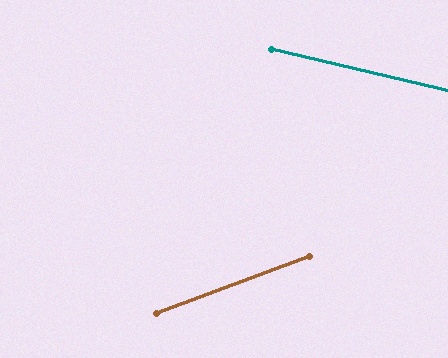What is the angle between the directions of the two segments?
Approximately 34 degrees.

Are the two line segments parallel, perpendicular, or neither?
Neither parallel nor perpendicular — they differ by about 34°.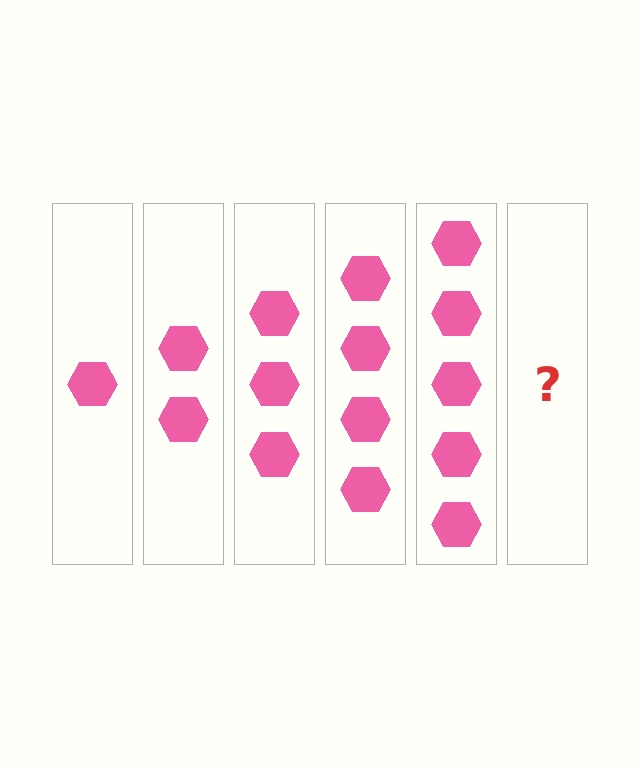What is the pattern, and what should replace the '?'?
The pattern is that each step adds one more hexagon. The '?' should be 6 hexagons.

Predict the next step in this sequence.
The next step is 6 hexagons.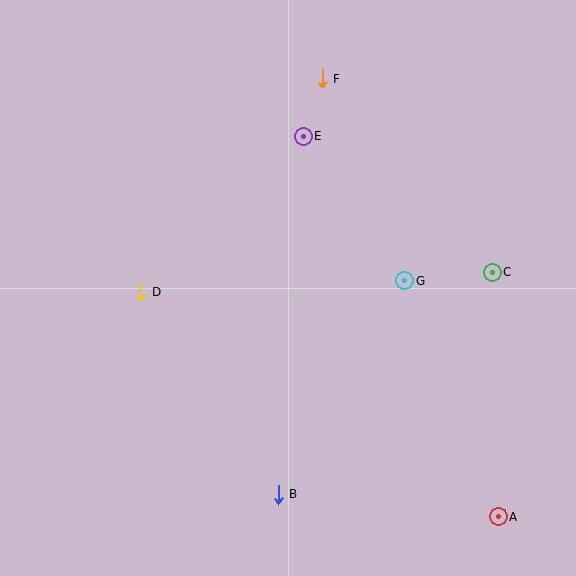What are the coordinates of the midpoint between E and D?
The midpoint between E and D is at (222, 214).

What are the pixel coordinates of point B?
Point B is at (278, 494).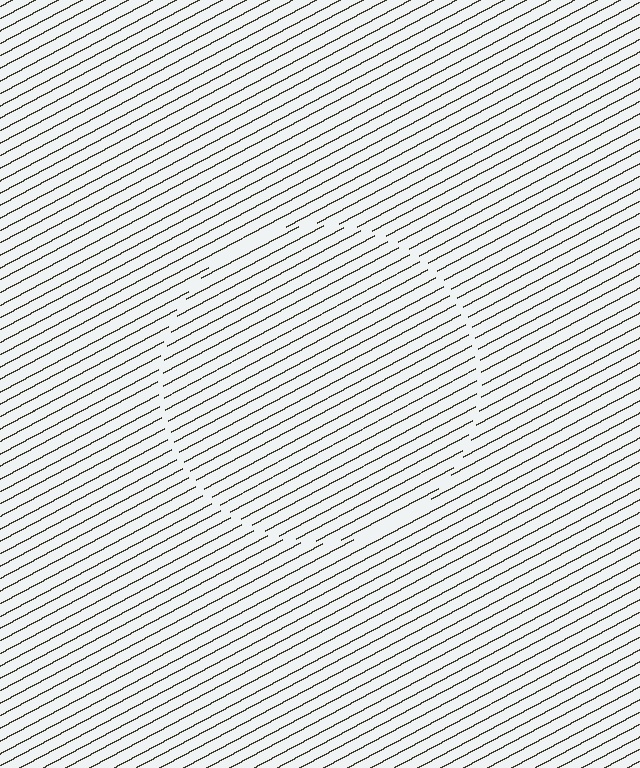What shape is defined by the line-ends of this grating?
An illusory circle. The interior of the shape contains the same grating, shifted by half a period — the contour is defined by the phase discontinuity where line-ends from the inner and outer gratings abut.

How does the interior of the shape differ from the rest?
The interior of the shape contains the same grating, shifted by half a period — the contour is defined by the phase discontinuity where line-ends from the inner and outer gratings abut.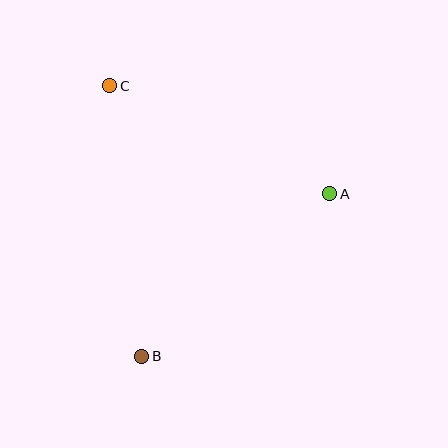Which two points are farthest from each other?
Points B and C are farthest from each other.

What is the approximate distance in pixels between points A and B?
The distance between A and B is approximately 248 pixels.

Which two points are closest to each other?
Points A and C are closest to each other.